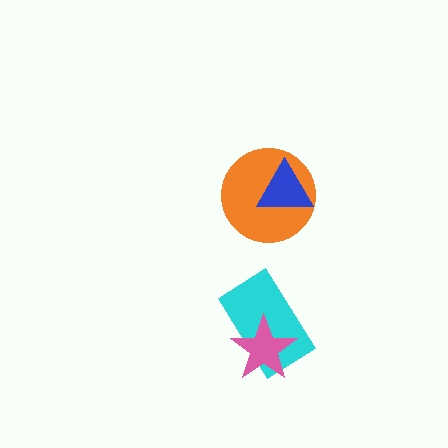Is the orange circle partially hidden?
Yes, it is partially covered by another shape.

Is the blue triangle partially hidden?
No, no other shape covers it.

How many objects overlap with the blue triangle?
1 object overlaps with the blue triangle.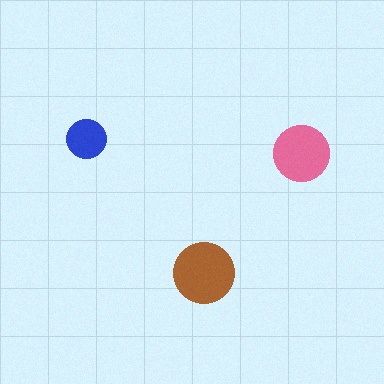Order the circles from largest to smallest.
the brown one, the pink one, the blue one.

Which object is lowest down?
The brown circle is bottommost.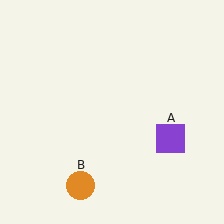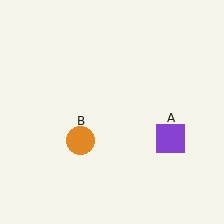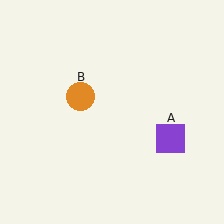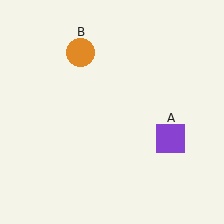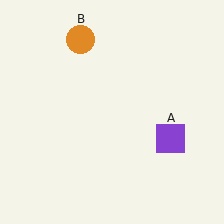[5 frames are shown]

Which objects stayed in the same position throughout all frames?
Purple square (object A) remained stationary.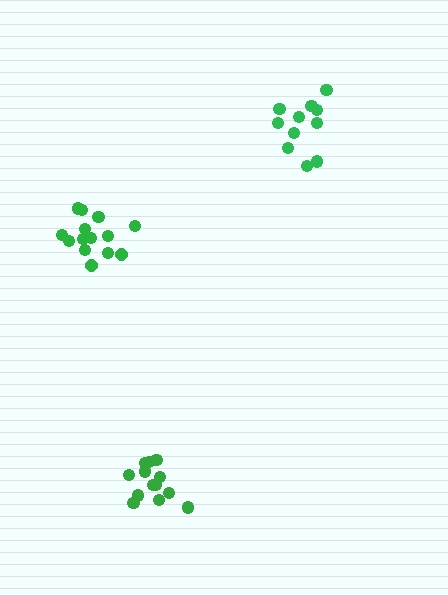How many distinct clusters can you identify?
There are 3 distinct clusters.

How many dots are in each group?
Group 1: 14 dots, Group 2: 13 dots, Group 3: 11 dots (38 total).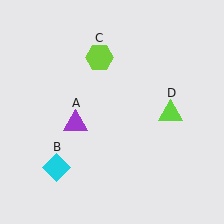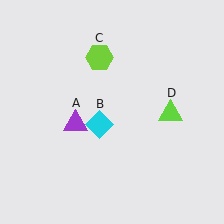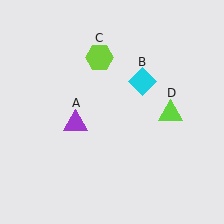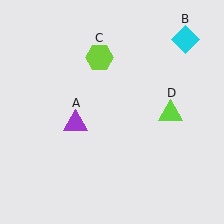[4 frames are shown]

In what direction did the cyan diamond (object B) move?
The cyan diamond (object B) moved up and to the right.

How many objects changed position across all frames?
1 object changed position: cyan diamond (object B).